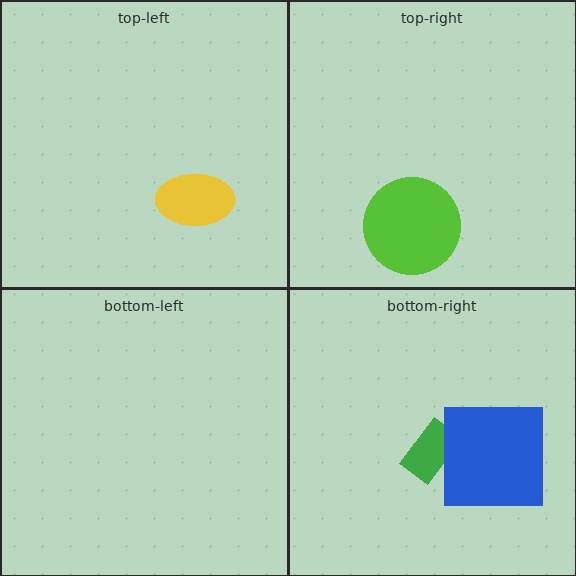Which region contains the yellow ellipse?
The top-left region.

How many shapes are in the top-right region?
1.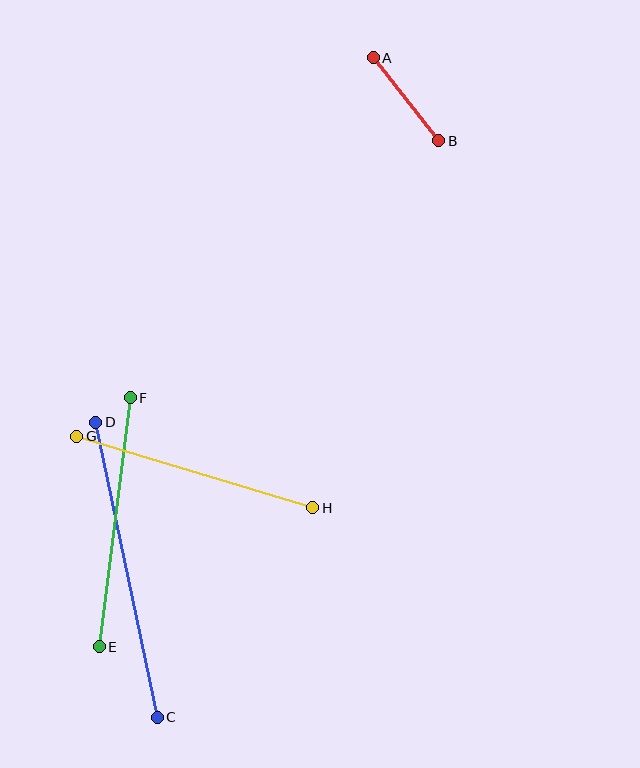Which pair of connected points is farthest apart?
Points C and D are farthest apart.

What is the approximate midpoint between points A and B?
The midpoint is at approximately (406, 99) pixels.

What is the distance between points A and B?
The distance is approximately 106 pixels.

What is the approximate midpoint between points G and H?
The midpoint is at approximately (195, 472) pixels.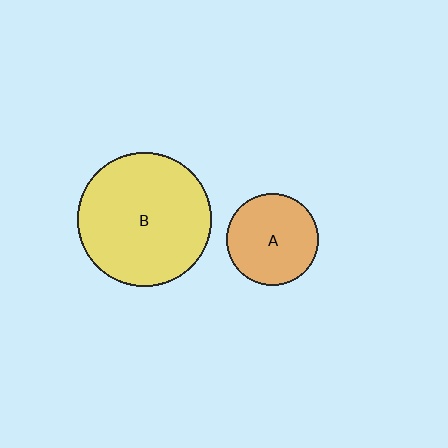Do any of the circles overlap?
No, none of the circles overlap.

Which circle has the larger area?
Circle B (yellow).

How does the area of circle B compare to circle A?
Approximately 2.1 times.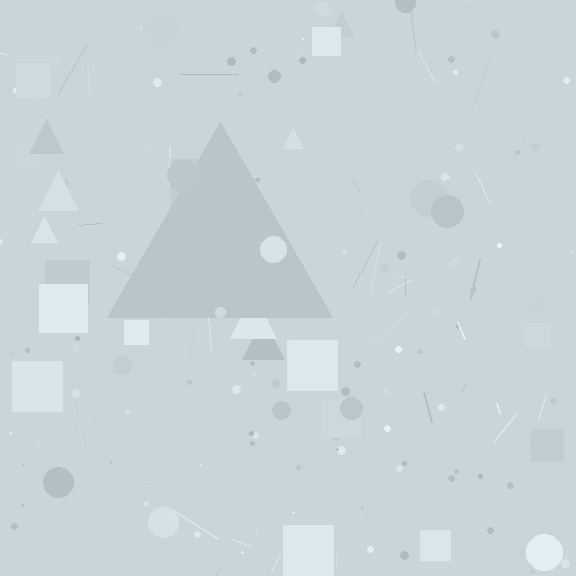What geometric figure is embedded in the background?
A triangle is embedded in the background.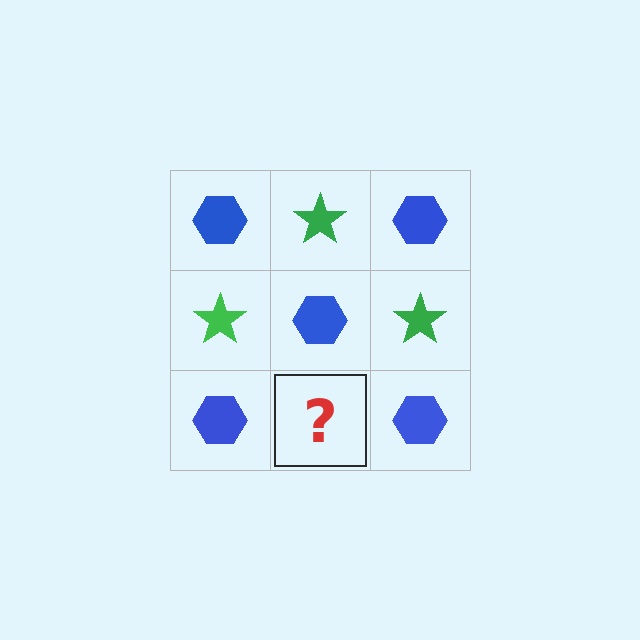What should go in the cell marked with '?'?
The missing cell should contain a green star.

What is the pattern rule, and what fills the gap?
The rule is that it alternates blue hexagon and green star in a checkerboard pattern. The gap should be filled with a green star.